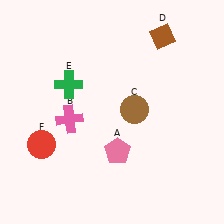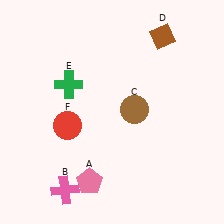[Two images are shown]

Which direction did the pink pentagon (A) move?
The pink pentagon (A) moved down.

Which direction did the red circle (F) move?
The red circle (F) moved right.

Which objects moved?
The objects that moved are: the pink pentagon (A), the pink cross (B), the red circle (F).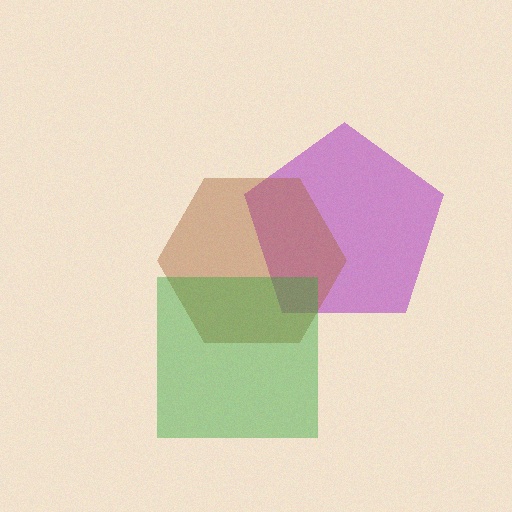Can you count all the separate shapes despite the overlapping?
Yes, there are 3 separate shapes.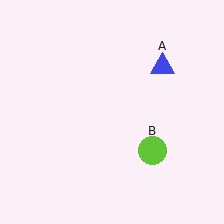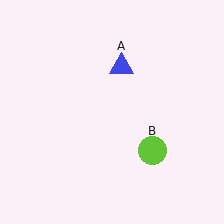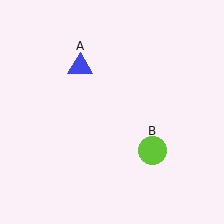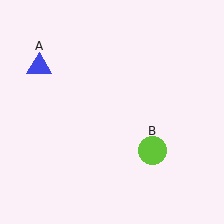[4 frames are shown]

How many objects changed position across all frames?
1 object changed position: blue triangle (object A).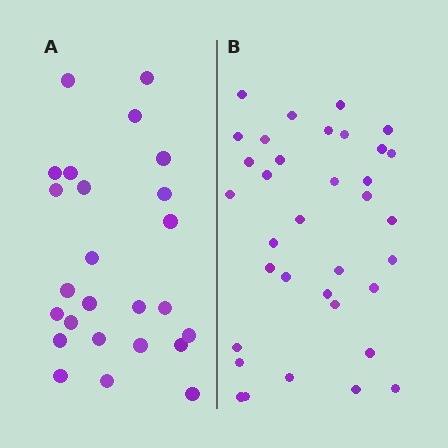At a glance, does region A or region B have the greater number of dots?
Region B (the right region) has more dots.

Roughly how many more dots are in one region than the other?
Region B has roughly 10 or so more dots than region A.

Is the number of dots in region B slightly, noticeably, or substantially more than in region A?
Region B has noticeably more, but not dramatically so. The ratio is roughly 1.4 to 1.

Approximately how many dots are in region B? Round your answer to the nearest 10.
About 40 dots. (The exact count is 35, which rounds to 40.)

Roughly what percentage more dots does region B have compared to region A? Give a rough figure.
About 40% more.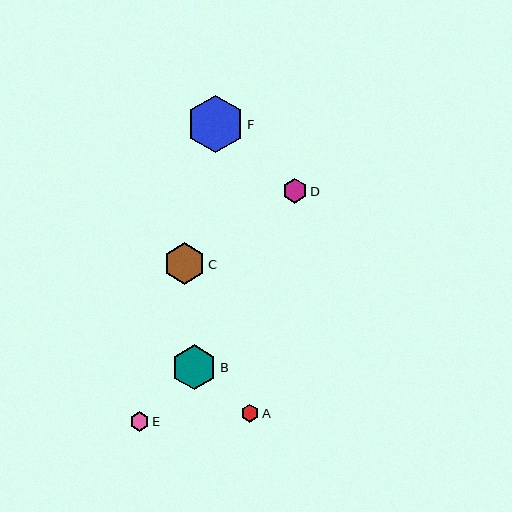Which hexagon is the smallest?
Hexagon A is the smallest with a size of approximately 18 pixels.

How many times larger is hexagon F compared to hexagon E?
Hexagon F is approximately 3.0 times the size of hexagon E.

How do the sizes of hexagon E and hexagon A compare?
Hexagon E and hexagon A are approximately the same size.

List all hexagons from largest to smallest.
From largest to smallest: F, B, C, D, E, A.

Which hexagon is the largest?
Hexagon F is the largest with a size of approximately 58 pixels.